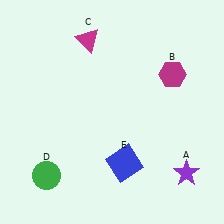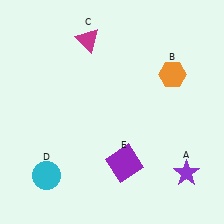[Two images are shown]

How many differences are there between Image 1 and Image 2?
There are 3 differences between the two images.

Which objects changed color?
B changed from magenta to orange. D changed from green to cyan. E changed from blue to purple.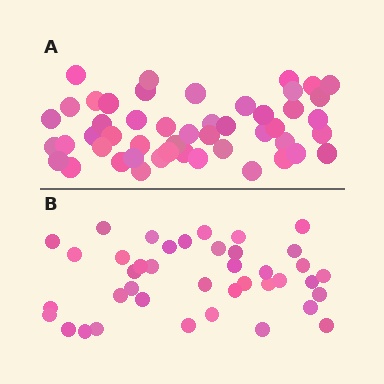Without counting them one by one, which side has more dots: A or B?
Region A (the top region) has more dots.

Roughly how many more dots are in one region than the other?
Region A has roughly 8 or so more dots than region B.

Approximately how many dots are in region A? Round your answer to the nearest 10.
About 50 dots. (The exact count is 49, which rounds to 50.)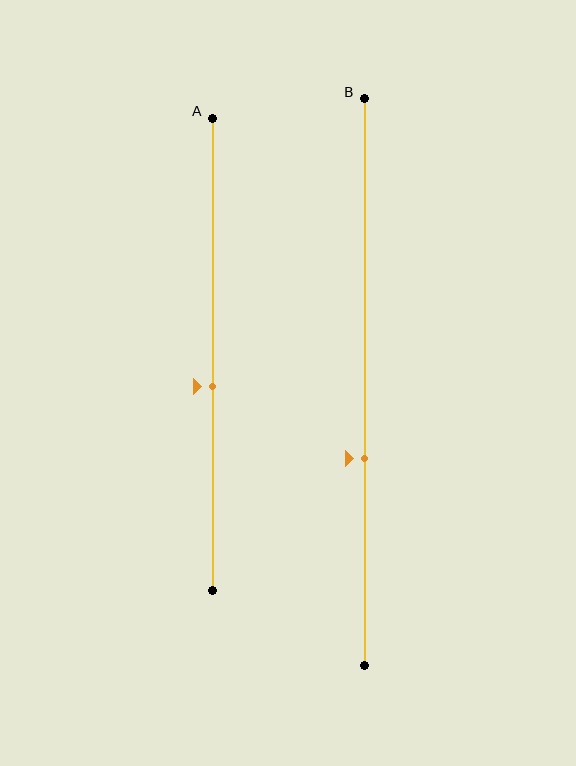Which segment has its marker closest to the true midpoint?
Segment A has its marker closest to the true midpoint.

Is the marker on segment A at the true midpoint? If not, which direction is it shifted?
No, the marker on segment A is shifted downward by about 7% of the segment length.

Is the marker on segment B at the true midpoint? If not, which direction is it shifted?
No, the marker on segment B is shifted downward by about 13% of the segment length.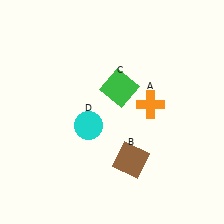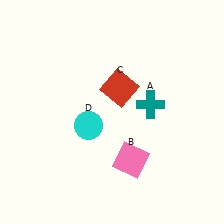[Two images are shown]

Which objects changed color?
A changed from orange to teal. B changed from brown to pink. C changed from green to red.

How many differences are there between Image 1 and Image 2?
There are 3 differences between the two images.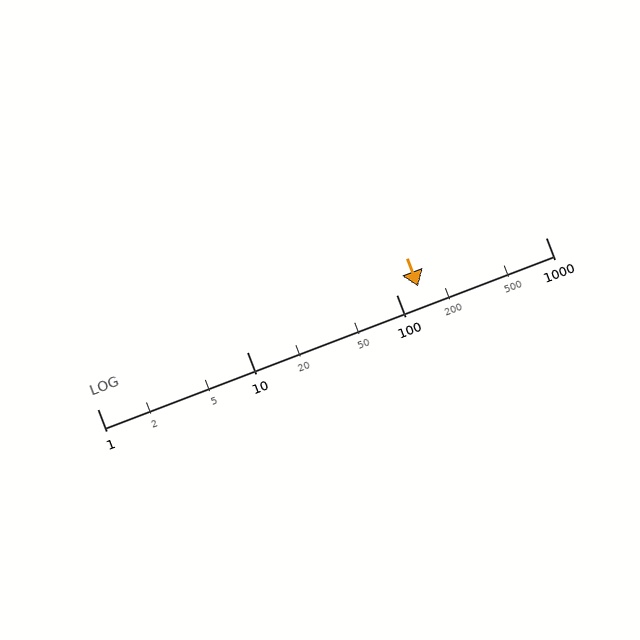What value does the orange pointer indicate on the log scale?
The pointer indicates approximately 140.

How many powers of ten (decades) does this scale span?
The scale spans 3 decades, from 1 to 1000.